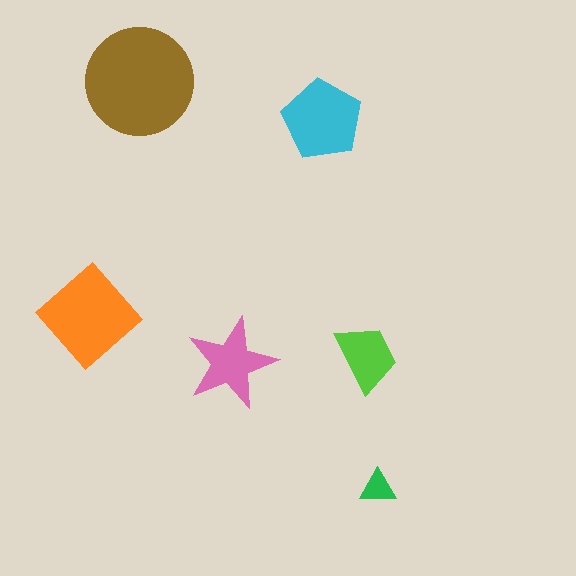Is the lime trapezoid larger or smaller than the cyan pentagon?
Smaller.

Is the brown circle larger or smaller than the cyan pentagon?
Larger.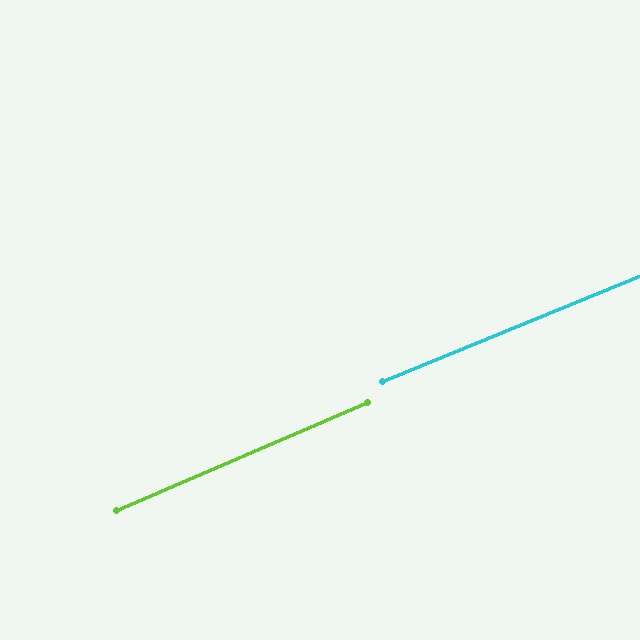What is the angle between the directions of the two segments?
Approximately 1 degree.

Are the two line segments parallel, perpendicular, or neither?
Parallel — their directions differ by only 1.2°.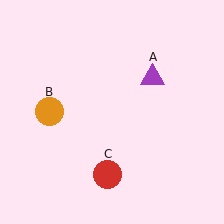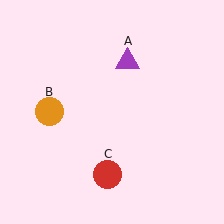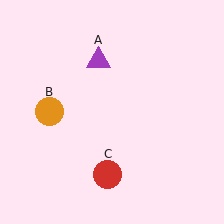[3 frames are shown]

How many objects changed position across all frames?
1 object changed position: purple triangle (object A).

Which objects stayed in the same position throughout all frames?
Orange circle (object B) and red circle (object C) remained stationary.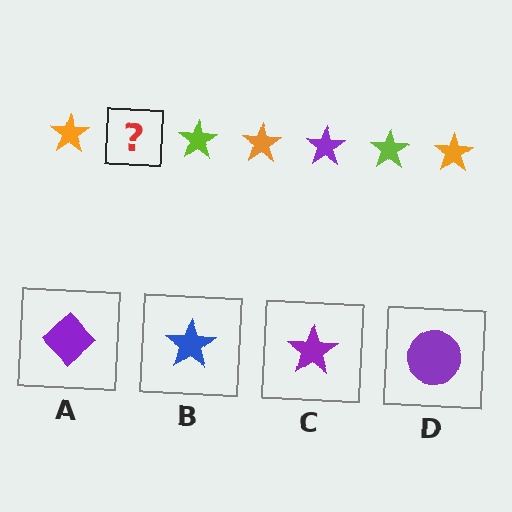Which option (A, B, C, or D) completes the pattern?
C.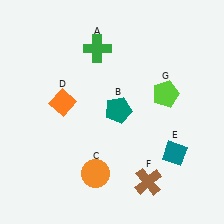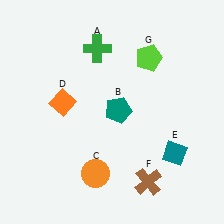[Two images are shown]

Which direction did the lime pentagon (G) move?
The lime pentagon (G) moved up.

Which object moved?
The lime pentagon (G) moved up.